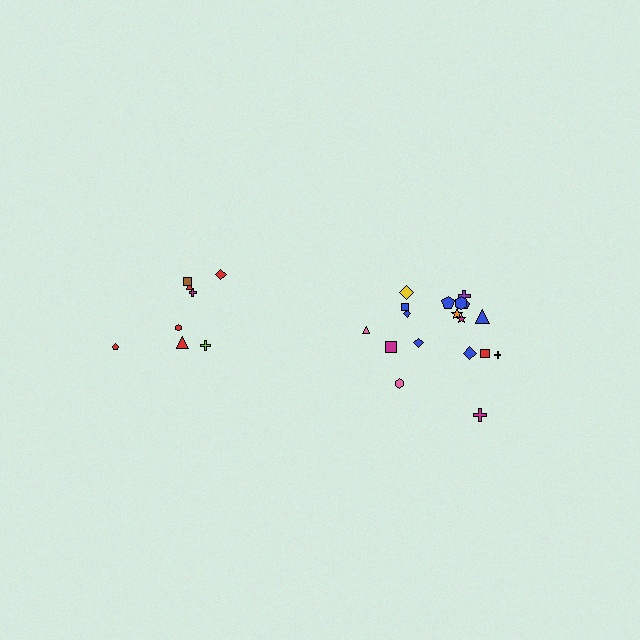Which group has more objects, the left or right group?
The right group.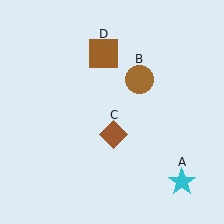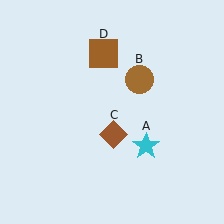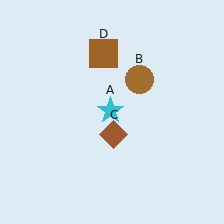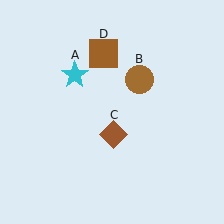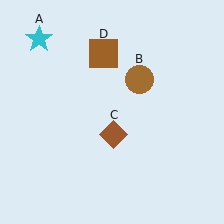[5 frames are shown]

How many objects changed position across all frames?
1 object changed position: cyan star (object A).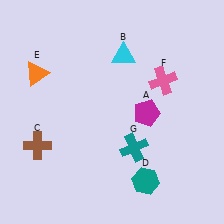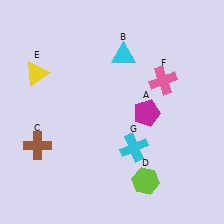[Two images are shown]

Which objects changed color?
D changed from teal to lime. E changed from orange to yellow. G changed from teal to cyan.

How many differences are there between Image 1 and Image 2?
There are 3 differences between the two images.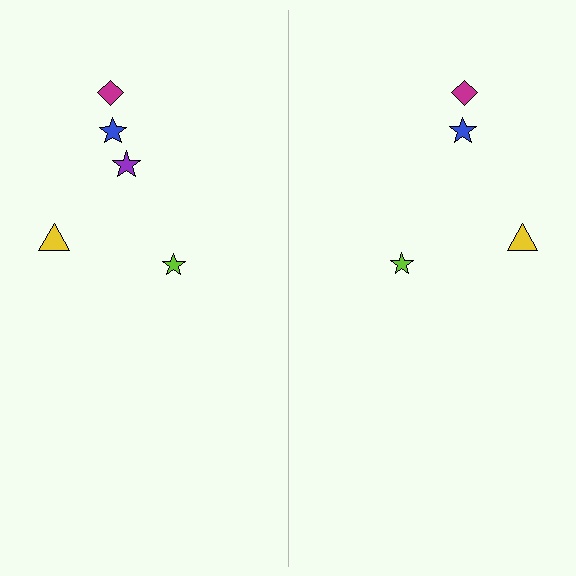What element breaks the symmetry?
A purple star is missing from the right side.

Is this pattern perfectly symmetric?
No, the pattern is not perfectly symmetric. A purple star is missing from the right side.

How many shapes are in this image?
There are 9 shapes in this image.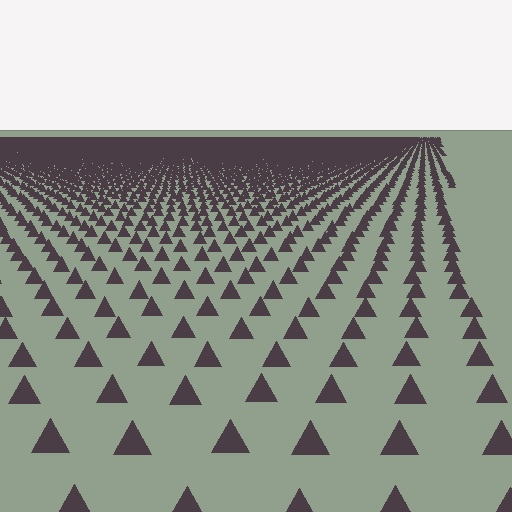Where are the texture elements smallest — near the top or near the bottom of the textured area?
Near the top.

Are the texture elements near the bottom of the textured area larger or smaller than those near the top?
Larger. Near the bottom, elements are closer to the viewer and appear at a bigger on-screen size.